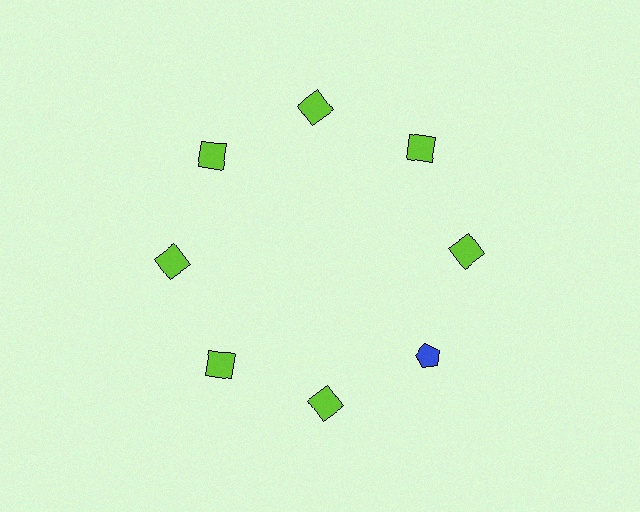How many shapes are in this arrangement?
There are 8 shapes arranged in a ring pattern.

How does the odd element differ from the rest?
It differs in both color (blue instead of lime) and shape (pentagon instead of square).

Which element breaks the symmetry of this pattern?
The blue pentagon at roughly the 4 o'clock position breaks the symmetry. All other shapes are lime squares.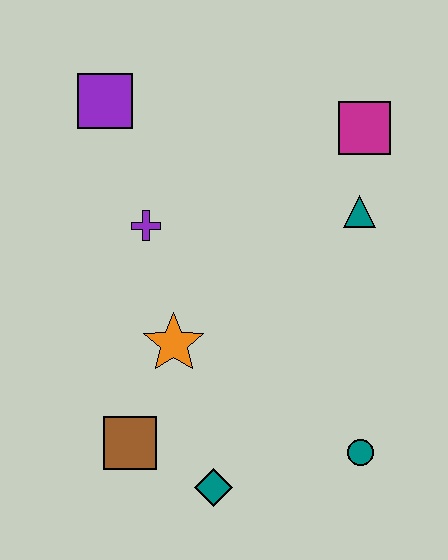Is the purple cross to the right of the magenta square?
No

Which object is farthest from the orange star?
The magenta square is farthest from the orange star.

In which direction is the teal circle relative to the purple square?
The teal circle is below the purple square.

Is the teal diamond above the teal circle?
No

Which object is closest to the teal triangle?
The magenta square is closest to the teal triangle.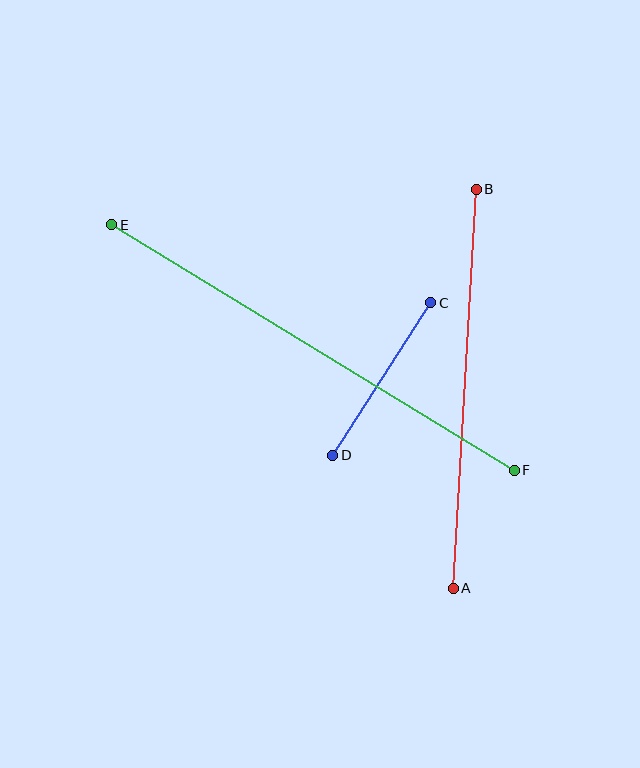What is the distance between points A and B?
The distance is approximately 400 pixels.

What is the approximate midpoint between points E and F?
The midpoint is at approximately (313, 348) pixels.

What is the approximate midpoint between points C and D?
The midpoint is at approximately (382, 379) pixels.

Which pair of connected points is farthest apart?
Points E and F are farthest apart.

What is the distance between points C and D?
The distance is approximately 181 pixels.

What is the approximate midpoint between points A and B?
The midpoint is at approximately (465, 389) pixels.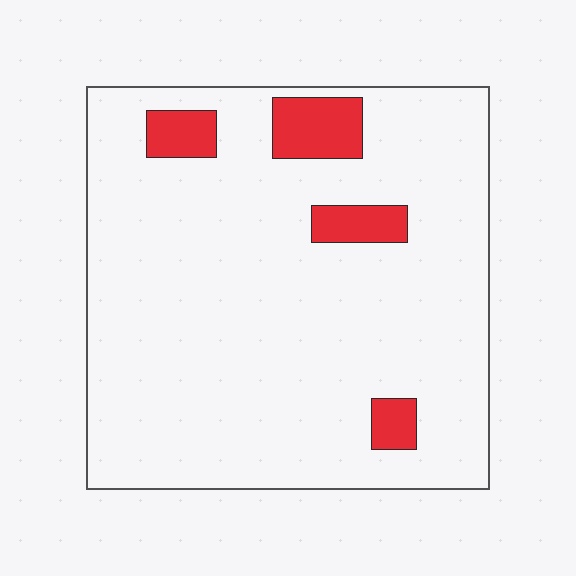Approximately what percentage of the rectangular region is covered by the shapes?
Approximately 10%.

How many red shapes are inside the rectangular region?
4.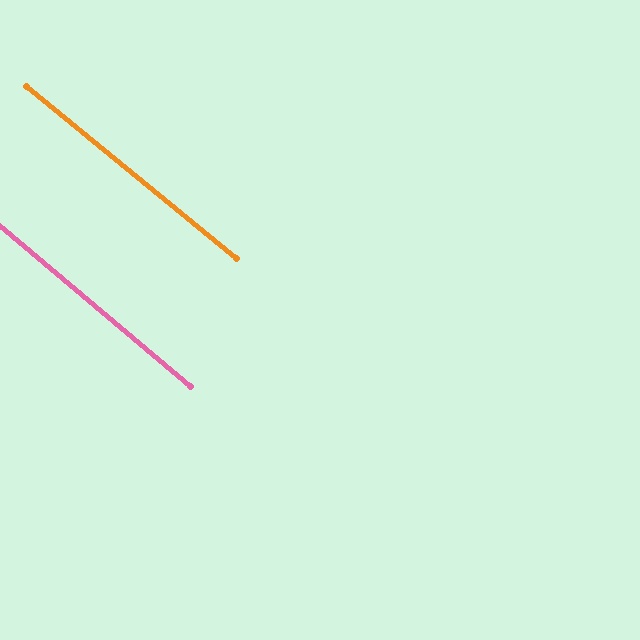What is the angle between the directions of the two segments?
Approximately 1 degree.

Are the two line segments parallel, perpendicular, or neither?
Parallel — their directions differ by only 0.7°.